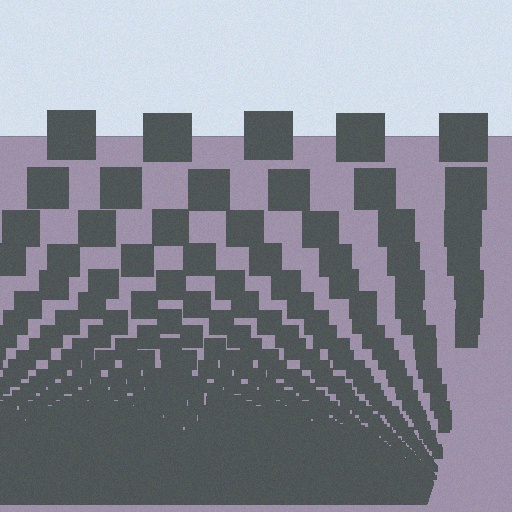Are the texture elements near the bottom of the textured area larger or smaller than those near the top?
Smaller. The gradient is inverted — elements near the bottom are smaller and denser.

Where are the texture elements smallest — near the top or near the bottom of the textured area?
Near the bottom.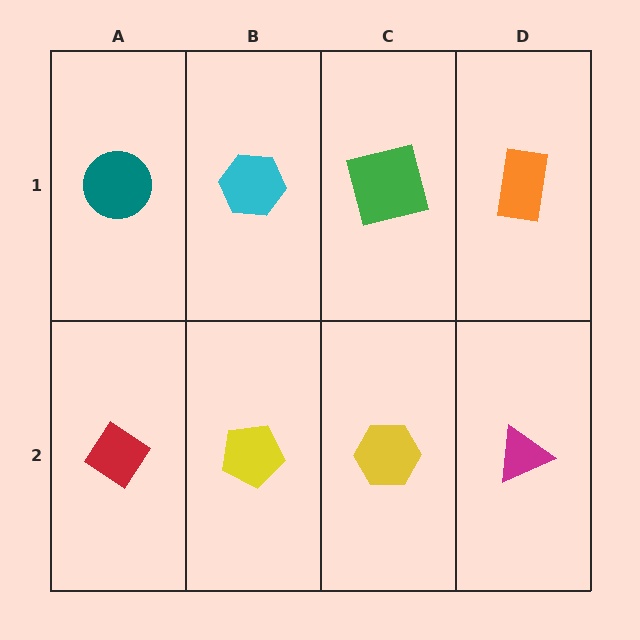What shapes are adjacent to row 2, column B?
A cyan hexagon (row 1, column B), a red diamond (row 2, column A), a yellow hexagon (row 2, column C).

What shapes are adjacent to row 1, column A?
A red diamond (row 2, column A), a cyan hexagon (row 1, column B).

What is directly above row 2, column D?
An orange rectangle.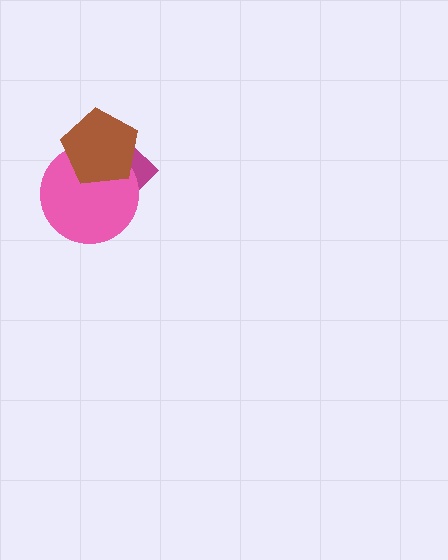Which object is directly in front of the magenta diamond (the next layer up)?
The pink circle is directly in front of the magenta diamond.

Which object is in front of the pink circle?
The brown pentagon is in front of the pink circle.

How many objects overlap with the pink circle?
2 objects overlap with the pink circle.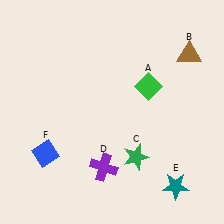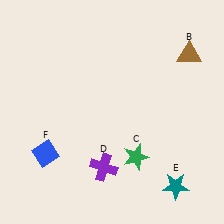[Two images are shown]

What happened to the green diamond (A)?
The green diamond (A) was removed in Image 2. It was in the top-right area of Image 1.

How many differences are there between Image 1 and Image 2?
There is 1 difference between the two images.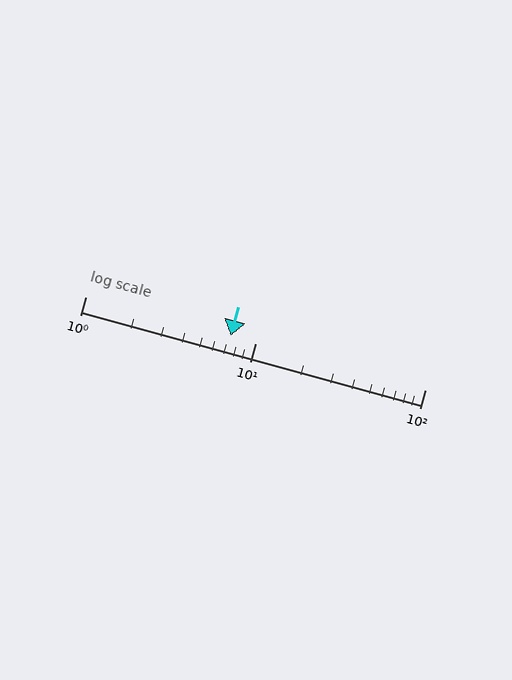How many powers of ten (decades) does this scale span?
The scale spans 2 decades, from 1 to 100.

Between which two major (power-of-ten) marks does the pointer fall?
The pointer is between 1 and 10.